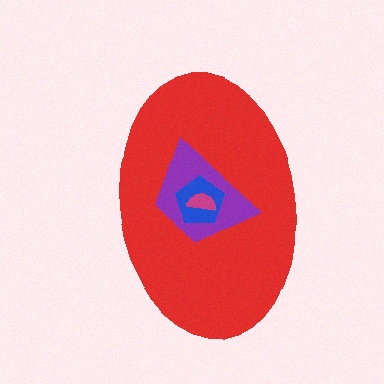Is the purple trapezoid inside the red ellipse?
Yes.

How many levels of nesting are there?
4.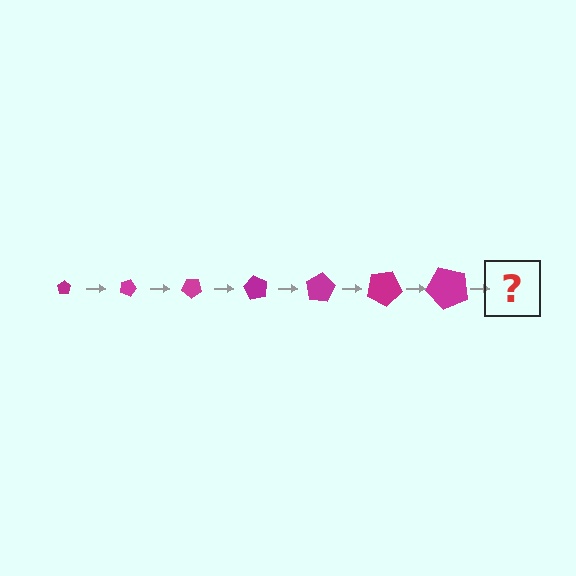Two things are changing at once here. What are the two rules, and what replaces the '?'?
The two rules are that the pentagon grows larger each step and it rotates 20 degrees each step. The '?' should be a pentagon, larger than the previous one and rotated 140 degrees from the start.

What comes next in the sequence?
The next element should be a pentagon, larger than the previous one and rotated 140 degrees from the start.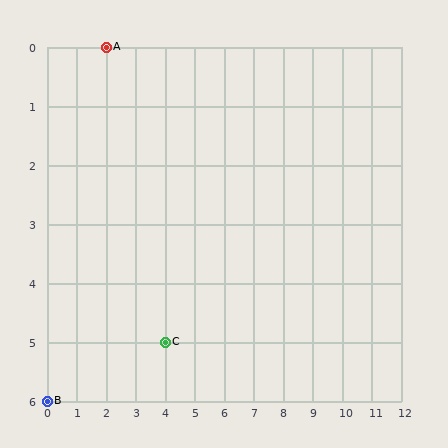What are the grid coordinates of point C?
Point C is at grid coordinates (4, 5).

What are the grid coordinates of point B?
Point B is at grid coordinates (0, 6).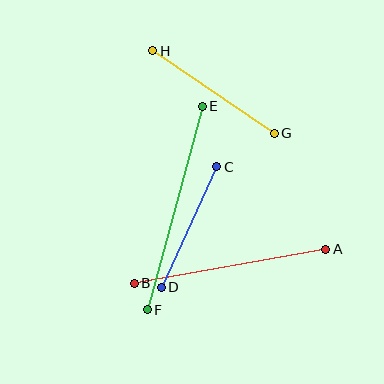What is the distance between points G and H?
The distance is approximately 147 pixels.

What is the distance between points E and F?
The distance is approximately 211 pixels.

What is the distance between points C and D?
The distance is approximately 133 pixels.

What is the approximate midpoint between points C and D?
The midpoint is at approximately (189, 227) pixels.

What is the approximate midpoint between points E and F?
The midpoint is at approximately (175, 208) pixels.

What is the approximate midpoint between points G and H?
The midpoint is at approximately (213, 92) pixels.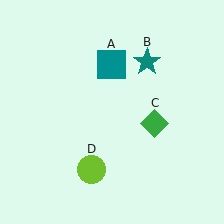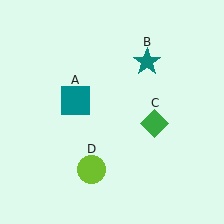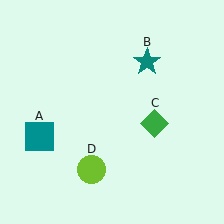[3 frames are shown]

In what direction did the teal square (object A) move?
The teal square (object A) moved down and to the left.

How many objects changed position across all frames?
1 object changed position: teal square (object A).